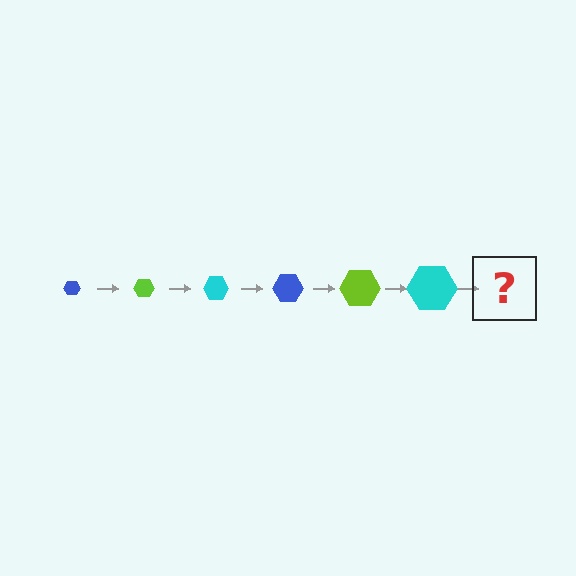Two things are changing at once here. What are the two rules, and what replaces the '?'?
The two rules are that the hexagon grows larger each step and the color cycles through blue, lime, and cyan. The '?' should be a blue hexagon, larger than the previous one.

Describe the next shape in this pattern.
It should be a blue hexagon, larger than the previous one.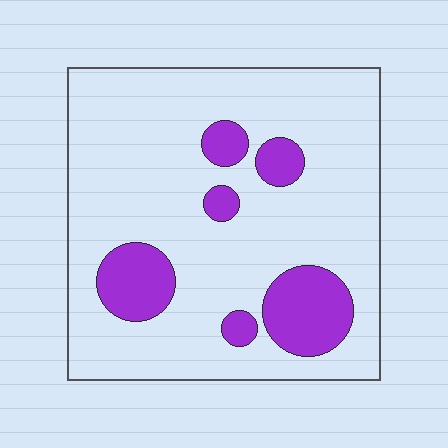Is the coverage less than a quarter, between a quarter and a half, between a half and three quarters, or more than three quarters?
Less than a quarter.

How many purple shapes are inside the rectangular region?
6.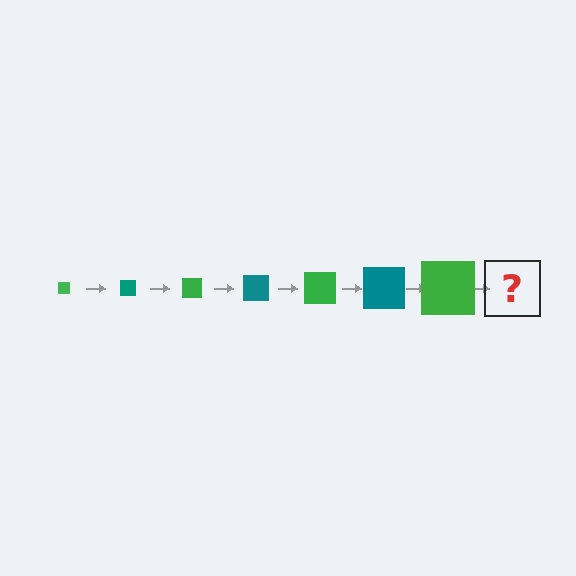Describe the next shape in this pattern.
It should be a teal square, larger than the previous one.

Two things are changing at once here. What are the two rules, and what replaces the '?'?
The two rules are that the square grows larger each step and the color cycles through green and teal. The '?' should be a teal square, larger than the previous one.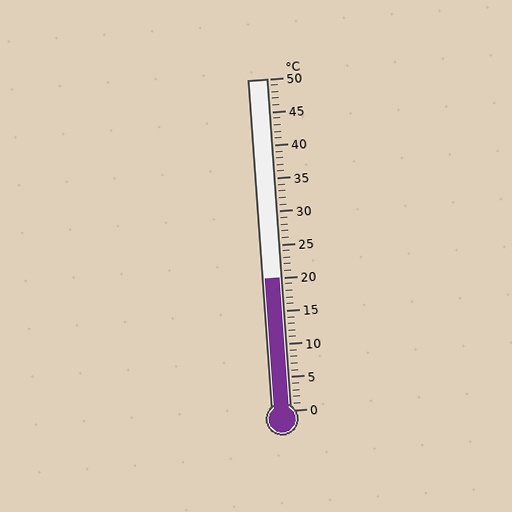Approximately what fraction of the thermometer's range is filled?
The thermometer is filled to approximately 40% of its range.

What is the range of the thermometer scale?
The thermometer scale ranges from 0°C to 50°C.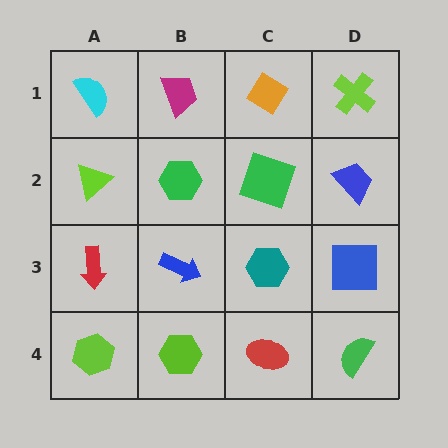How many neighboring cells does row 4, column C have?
3.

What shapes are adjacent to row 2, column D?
A lime cross (row 1, column D), a blue square (row 3, column D), a green square (row 2, column C).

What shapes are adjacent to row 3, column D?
A blue trapezoid (row 2, column D), a green semicircle (row 4, column D), a teal hexagon (row 3, column C).